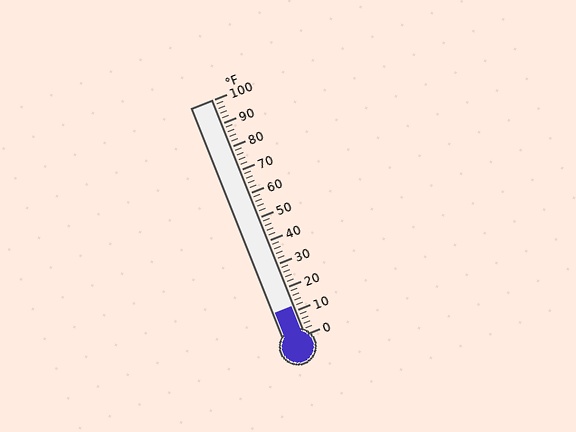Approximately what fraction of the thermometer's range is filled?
The thermometer is filled to approximately 10% of its range.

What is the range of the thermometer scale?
The thermometer scale ranges from 0°F to 100°F.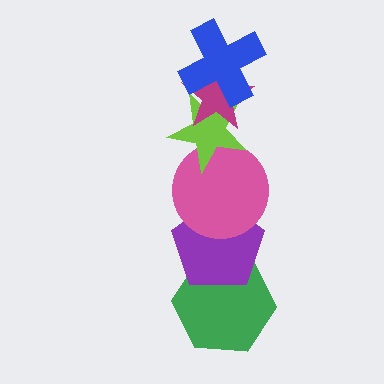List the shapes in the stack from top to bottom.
From top to bottom: the blue cross, the magenta star, the lime star, the pink circle, the purple pentagon, the green hexagon.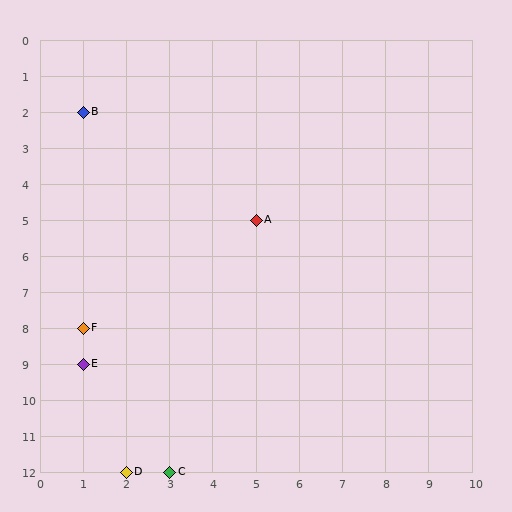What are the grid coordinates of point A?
Point A is at grid coordinates (5, 5).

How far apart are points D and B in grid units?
Points D and B are 1 column and 10 rows apart (about 10.0 grid units diagonally).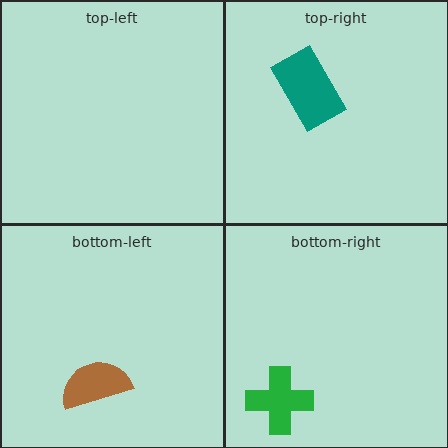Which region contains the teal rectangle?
The top-right region.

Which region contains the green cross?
The bottom-right region.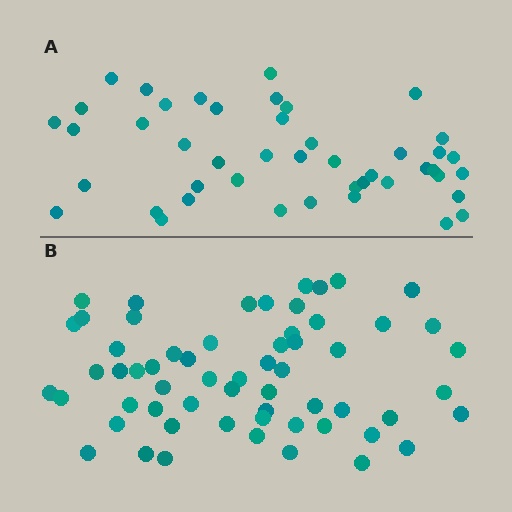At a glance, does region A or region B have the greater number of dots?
Region B (the bottom region) has more dots.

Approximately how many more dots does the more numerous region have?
Region B has approximately 15 more dots than region A.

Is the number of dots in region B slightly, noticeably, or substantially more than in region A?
Region B has noticeably more, but not dramatically so. The ratio is roughly 1.3 to 1.